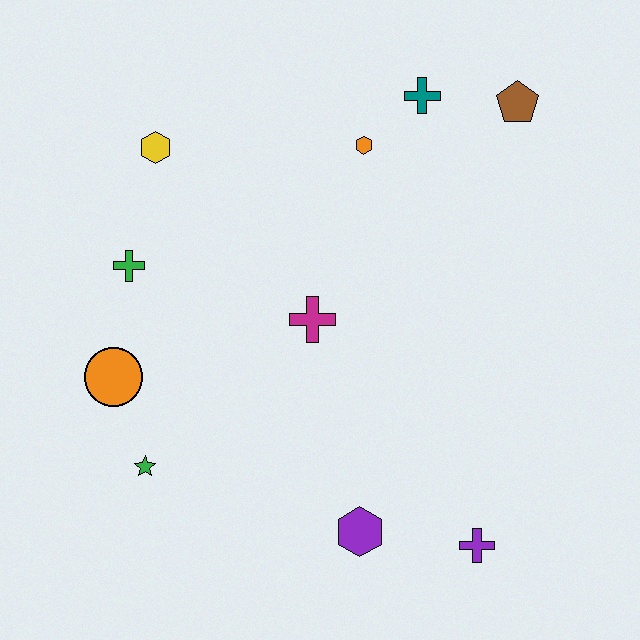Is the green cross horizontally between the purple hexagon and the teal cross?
No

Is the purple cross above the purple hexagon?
No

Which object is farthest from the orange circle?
The brown pentagon is farthest from the orange circle.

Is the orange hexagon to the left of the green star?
No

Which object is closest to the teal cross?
The orange hexagon is closest to the teal cross.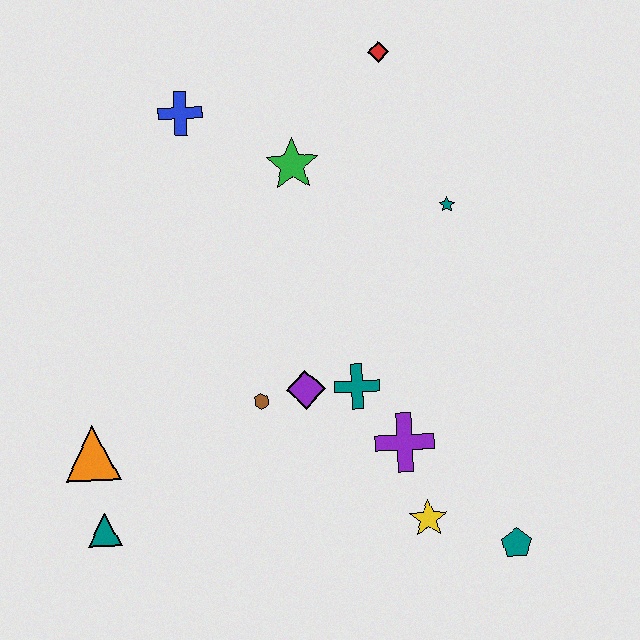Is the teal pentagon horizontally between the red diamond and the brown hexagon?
No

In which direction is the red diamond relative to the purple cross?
The red diamond is above the purple cross.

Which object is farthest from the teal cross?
The red diamond is farthest from the teal cross.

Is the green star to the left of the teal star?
Yes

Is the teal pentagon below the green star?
Yes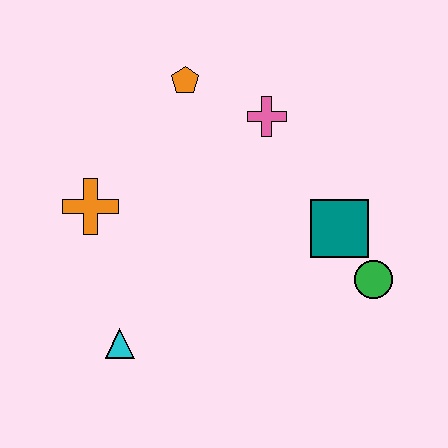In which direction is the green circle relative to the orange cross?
The green circle is to the right of the orange cross.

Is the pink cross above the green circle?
Yes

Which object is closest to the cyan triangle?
The orange cross is closest to the cyan triangle.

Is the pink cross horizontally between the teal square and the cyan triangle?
Yes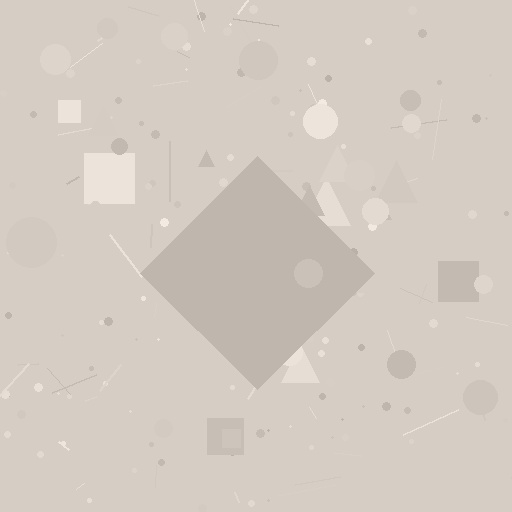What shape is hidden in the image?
A diamond is hidden in the image.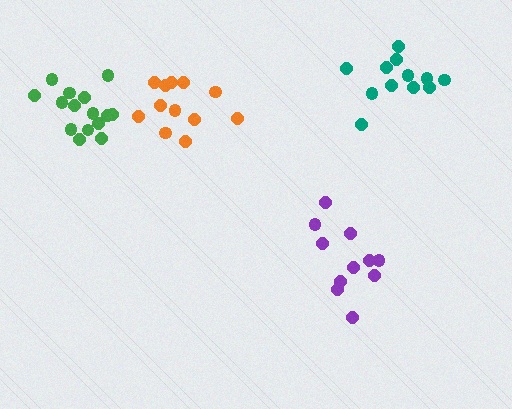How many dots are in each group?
Group 1: 12 dots, Group 2: 12 dots, Group 3: 15 dots, Group 4: 11 dots (50 total).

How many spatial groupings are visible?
There are 4 spatial groupings.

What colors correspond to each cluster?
The clusters are colored: orange, teal, green, purple.